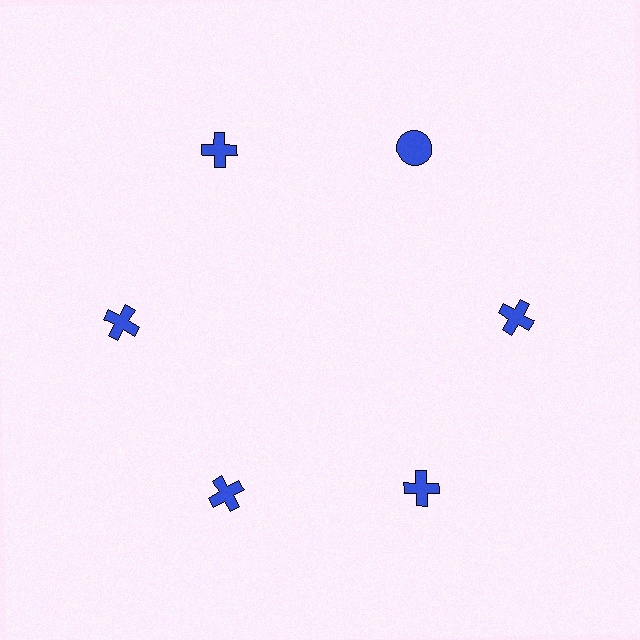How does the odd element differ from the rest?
It has a different shape: circle instead of cross.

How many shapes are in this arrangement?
There are 6 shapes arranged in a ring pattern.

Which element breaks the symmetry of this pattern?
The blue circle at roughly the 1 o'clock position breaks the symmetry. All other shapes are blue crosses.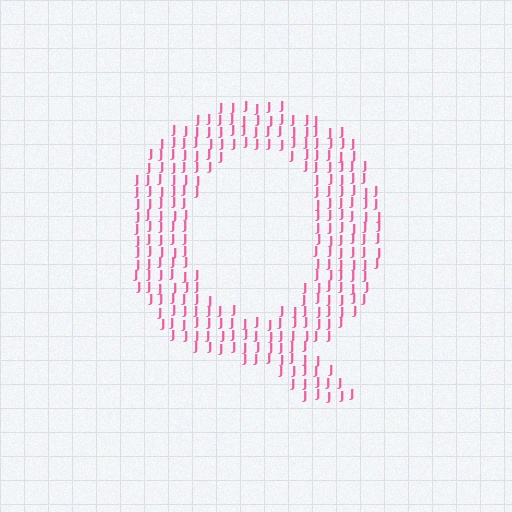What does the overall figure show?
The overall figure shows the letter Q.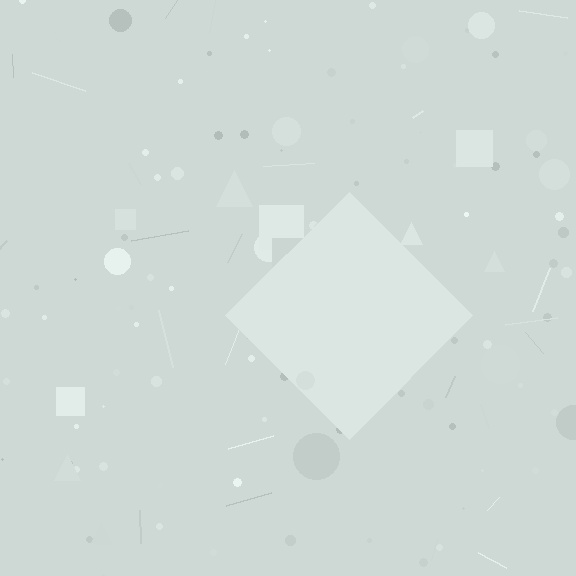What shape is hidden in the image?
A diamond is hidden in the image.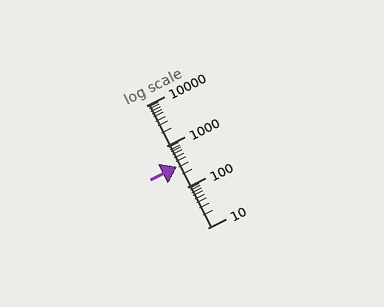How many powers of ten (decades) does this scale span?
The scale spans 3 decades, from 10 to 10000.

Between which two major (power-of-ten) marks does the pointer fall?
The pointer is between 100 and 1000.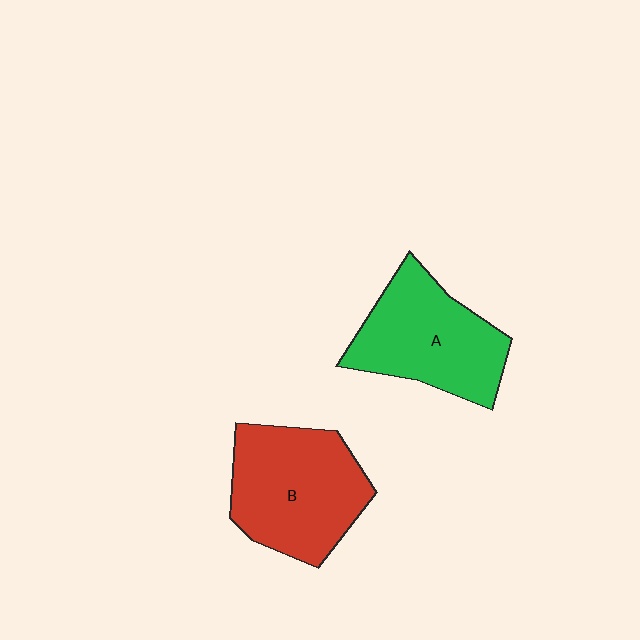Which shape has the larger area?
Shape B (red).